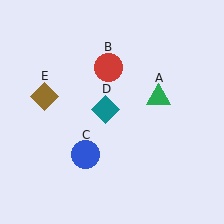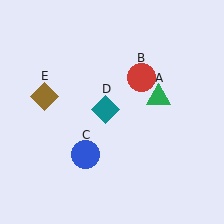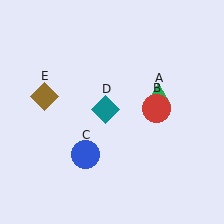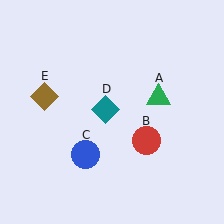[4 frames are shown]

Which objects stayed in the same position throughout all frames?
Green triangle (object A) and blue circle (object C) and teal diamond (object D) and brown diamond (object E) remained stationary.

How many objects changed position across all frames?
1 object changed position: red circle (object B).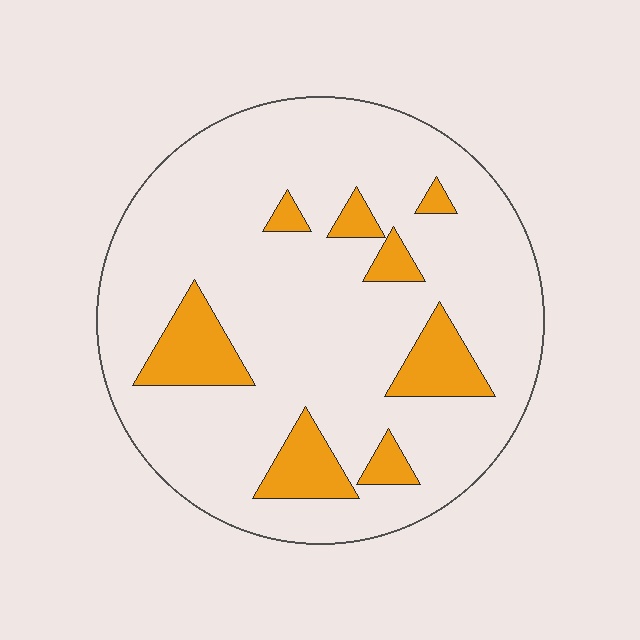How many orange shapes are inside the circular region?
8.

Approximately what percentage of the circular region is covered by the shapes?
Approximately 15%.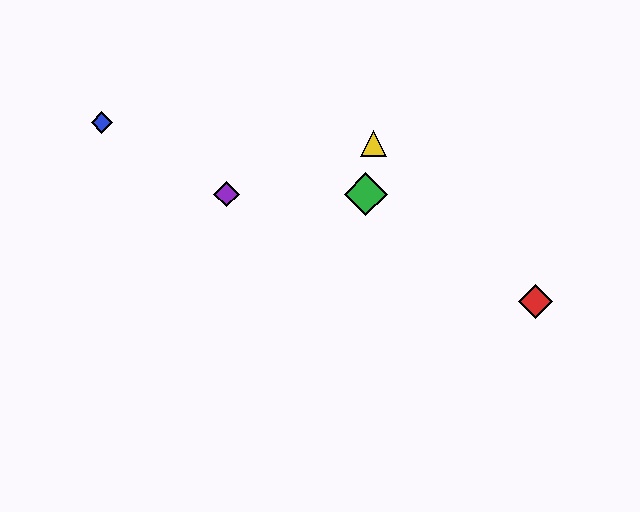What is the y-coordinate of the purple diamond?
The purple diamond is at y≈194.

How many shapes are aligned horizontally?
2 shapes (the green diamond, the purple diamond) are aligned horizontally.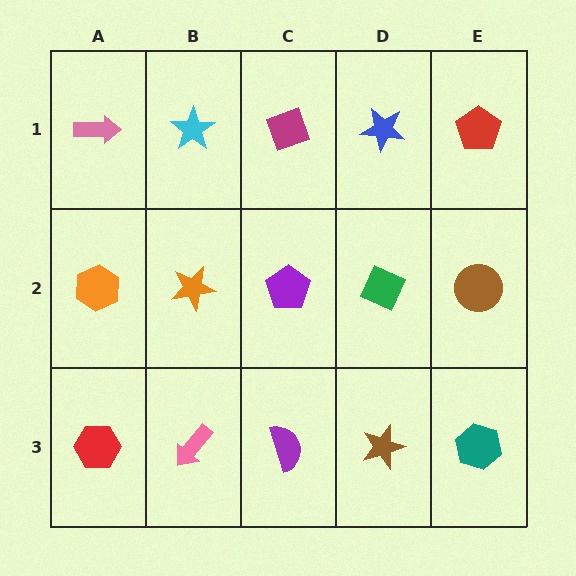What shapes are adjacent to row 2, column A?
A pink arrow (row 1, column A), a red hexagon (row 3, column A), an orange star (row 2, column B).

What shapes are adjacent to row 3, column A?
An orange hexagon (row 2, column A), a pink arrow (row 3, column B).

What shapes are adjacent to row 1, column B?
An orange star (row 2, column B), a pink arrow (row 1, column A), a magenta diamond (row 1, column C).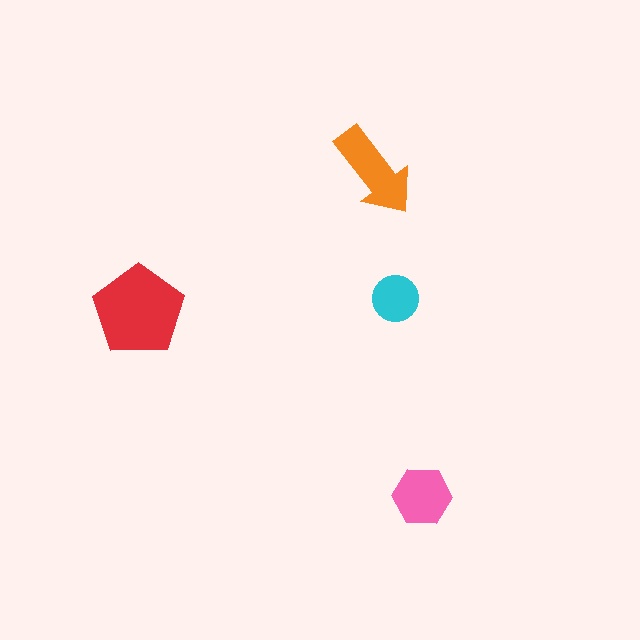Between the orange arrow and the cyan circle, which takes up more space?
The orange arrow.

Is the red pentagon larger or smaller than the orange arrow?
Larger.